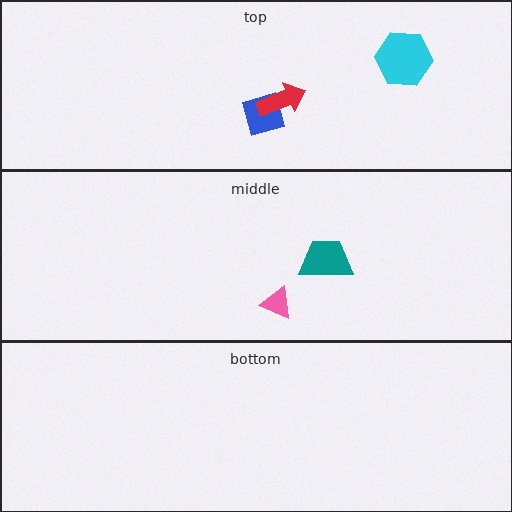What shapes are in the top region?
The blue diamond, the cyan hexagon, the red arrow.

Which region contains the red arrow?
The top region.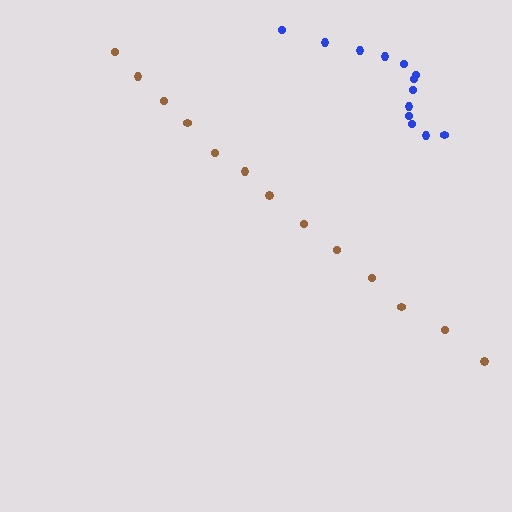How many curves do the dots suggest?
There are 2 distinct paths.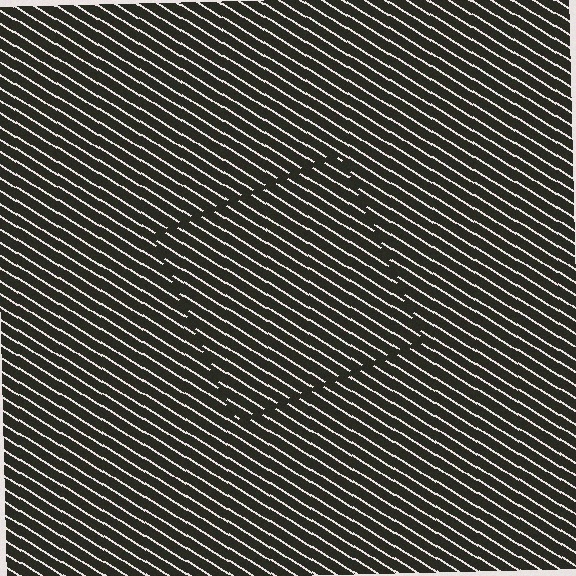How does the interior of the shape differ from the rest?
The interior of the shape contains the same grating, shifted by half a period — the contour is defined by the phase discontinuity where line-ends from the inner and outer gratings abut.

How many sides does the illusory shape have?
4 sides — the line-ends trace a square.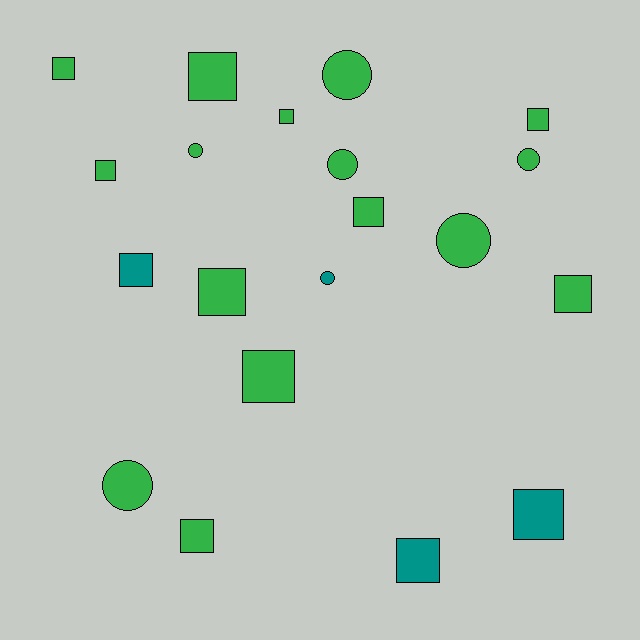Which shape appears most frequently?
Square, with 13 objects.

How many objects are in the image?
There are 20 objects.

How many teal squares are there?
There are 3 teal squares.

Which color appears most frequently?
Green, with 16 objects.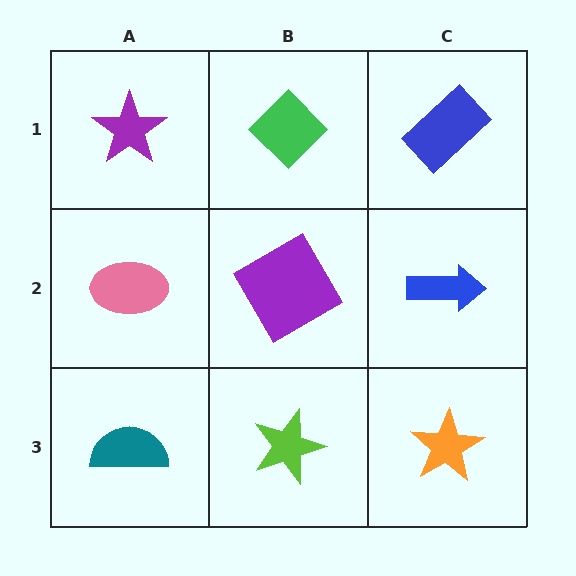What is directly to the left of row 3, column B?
A teal semicircle.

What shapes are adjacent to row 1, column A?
A pink ellipse (row 2, column A), a green diamond (row 1, column B).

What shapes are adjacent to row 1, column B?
A purple diamond (row 2, column B), a purple star (row 1, column A), a blue rectangle (row 1, column C).